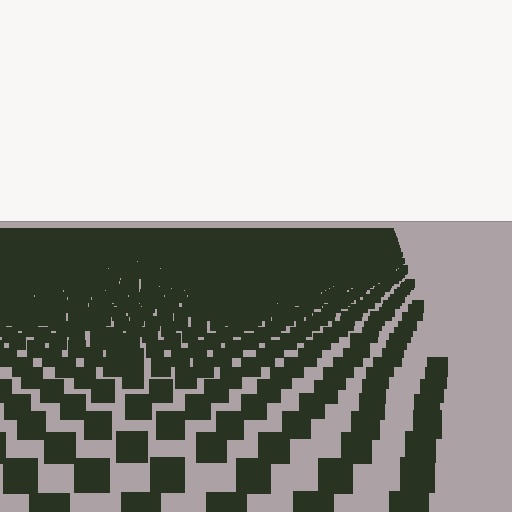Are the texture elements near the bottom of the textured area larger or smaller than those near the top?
Larger. Near the bottom, elements are closer to the viewer and appear at a bigger on-screen size.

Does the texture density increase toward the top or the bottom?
Density increases toward the top.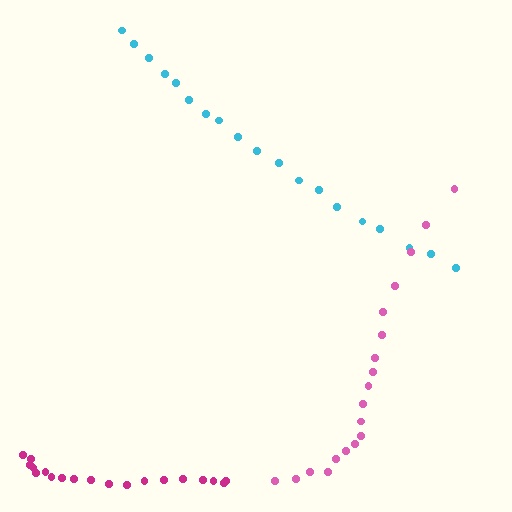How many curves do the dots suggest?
There are 3 distinct paths.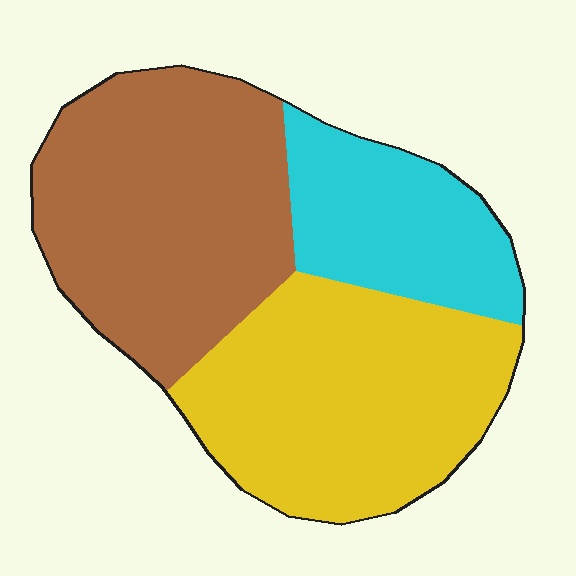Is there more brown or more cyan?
Brown.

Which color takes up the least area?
Cyan, at roughly 20%.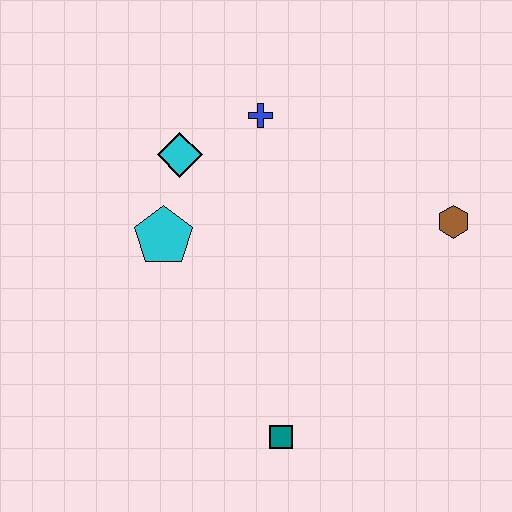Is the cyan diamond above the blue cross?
No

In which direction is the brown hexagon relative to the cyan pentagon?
The brown hexagon is to the right of the cyan pentagon.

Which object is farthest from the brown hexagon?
The cyan pentagon is farthest from the brown hexagon.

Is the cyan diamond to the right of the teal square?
No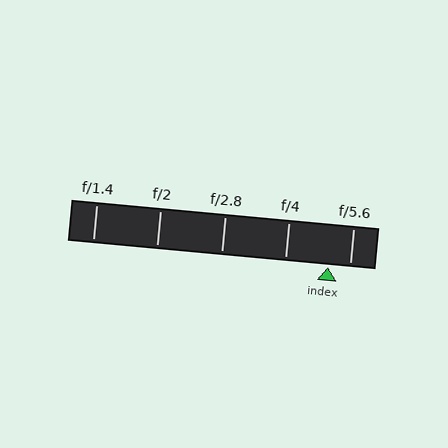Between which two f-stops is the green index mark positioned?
The index mark is between f/4 and f/5.6.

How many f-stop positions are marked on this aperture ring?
There are 5 f-stop positions marked.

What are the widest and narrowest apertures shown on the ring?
The widest aperture shown is f/1.4 and the narrowest is f/5.6.